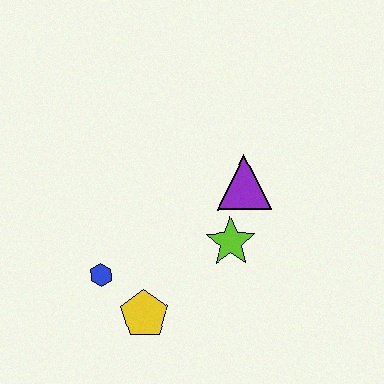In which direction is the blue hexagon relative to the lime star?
The blue hexagon is to the left of the lime star.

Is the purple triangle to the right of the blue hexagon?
Yes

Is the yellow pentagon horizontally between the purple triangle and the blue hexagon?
Yes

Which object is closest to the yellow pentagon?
The blue hexagon is closest to the yellow pentagon.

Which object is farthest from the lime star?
The blue hexagon is farthest from the lime star.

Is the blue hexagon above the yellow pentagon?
Yes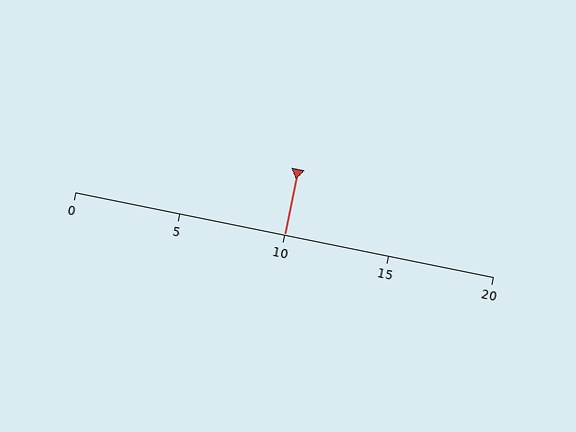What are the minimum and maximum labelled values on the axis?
The axis runs from 0 to 20.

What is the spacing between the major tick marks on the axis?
The major ticks are spaced 5 apart.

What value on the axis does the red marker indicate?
The marker indicates approximately 10.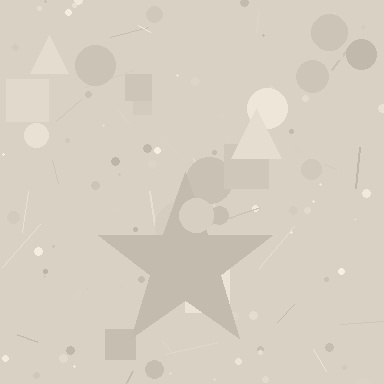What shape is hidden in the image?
A star is hidden in the image.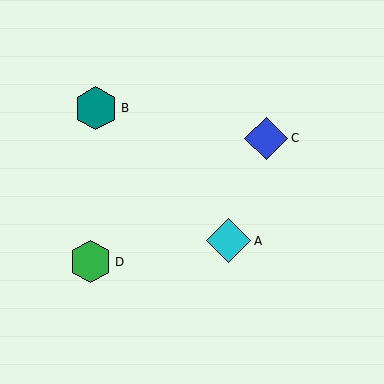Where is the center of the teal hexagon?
The center of the teal hexagon is at (96, 108).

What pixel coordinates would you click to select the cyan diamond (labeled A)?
Click at (229, 241) to select the cyan diamond A.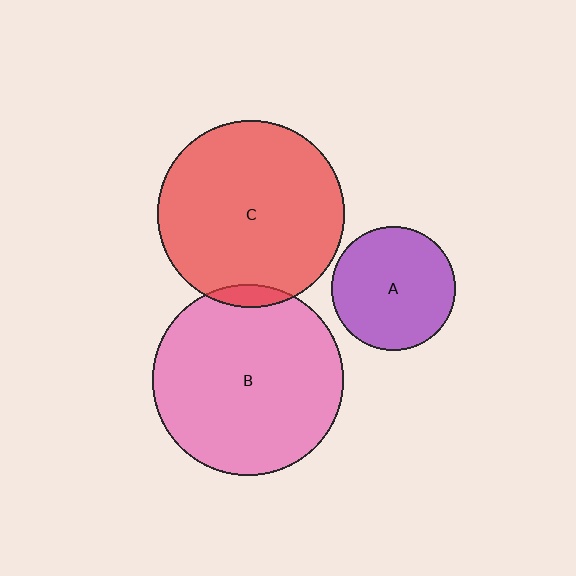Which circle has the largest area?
Circle B (pink).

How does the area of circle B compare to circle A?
Approximately 2.4 times.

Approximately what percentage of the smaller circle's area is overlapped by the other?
Approximately 5%.